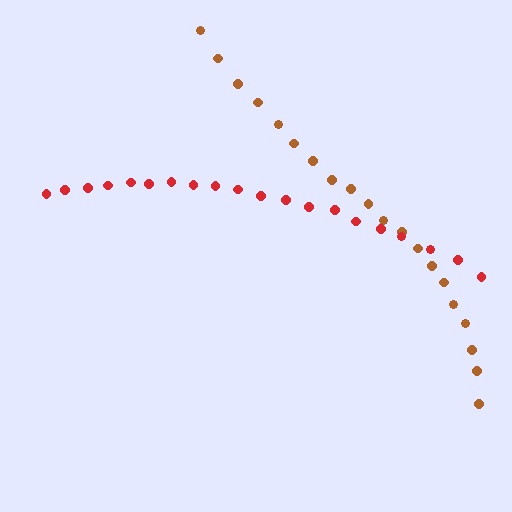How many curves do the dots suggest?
There are 2 distinct paths.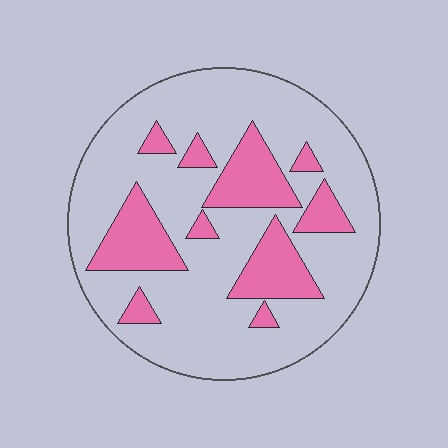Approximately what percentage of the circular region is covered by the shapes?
Approximately 25%.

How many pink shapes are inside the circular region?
10.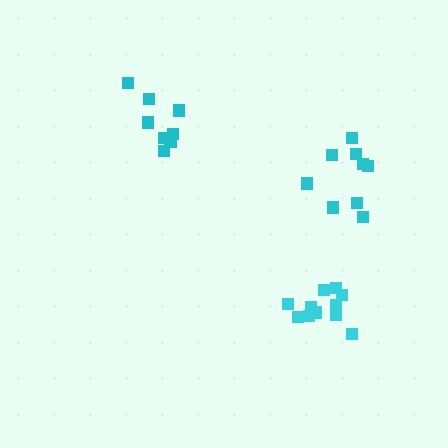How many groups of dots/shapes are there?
There are 3 groups.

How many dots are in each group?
Group 1: 11 dots, Group 2: 9 dots, Group 3: 8 dots (28 total).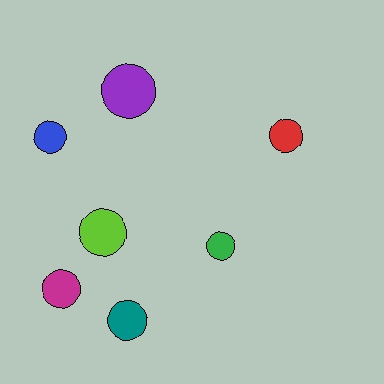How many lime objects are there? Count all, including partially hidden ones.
There is 1 lime object.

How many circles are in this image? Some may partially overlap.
There are 7 circles.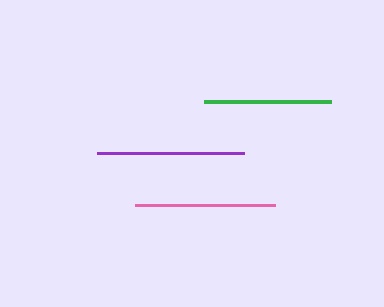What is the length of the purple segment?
The purple segment is approximately 147 pixels long.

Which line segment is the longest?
The purple line is the longest at approximately 147 pixels.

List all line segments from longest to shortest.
From longest to shortest: purple, pink, green.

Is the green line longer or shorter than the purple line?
The purple line is longer than the green line.